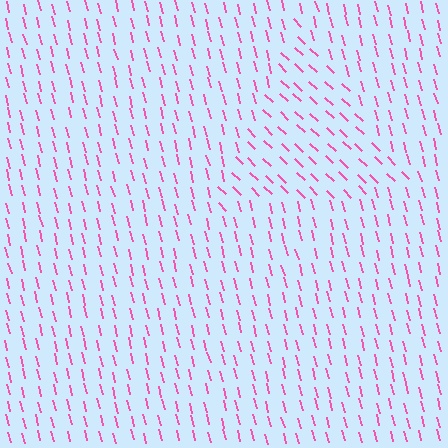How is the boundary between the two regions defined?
The boundary is defined purely by a change in line orientation (approximately 31 degrees difference). All lines are the same color and thickness.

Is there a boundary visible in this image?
Yes, there is a texture boundary formed by a change in line orientation.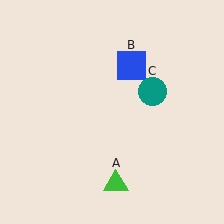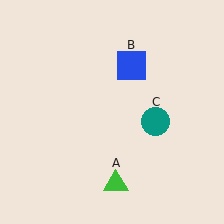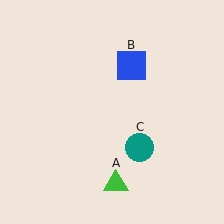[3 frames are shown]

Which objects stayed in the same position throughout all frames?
Green triangle (object A) and blue square (object B) remained stationary.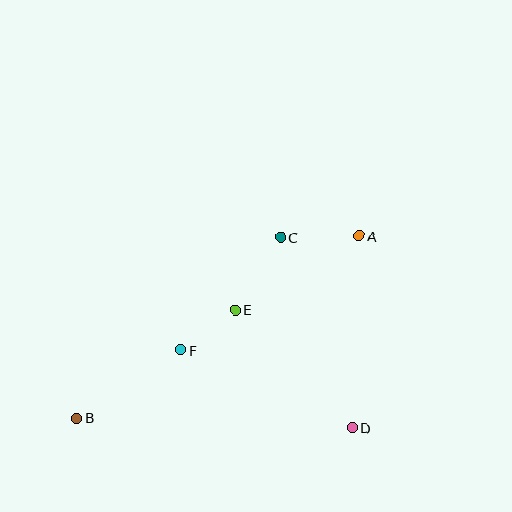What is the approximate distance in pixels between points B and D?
The distance between B and D is approximately 276 pixels.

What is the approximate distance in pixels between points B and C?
The distance between B and C is approximately 273 pixels.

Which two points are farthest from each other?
Points A and B are farthest from each other.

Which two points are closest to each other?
Points E and F are closest to each other.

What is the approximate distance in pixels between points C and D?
The distance between C and D is approximately 204 pixels.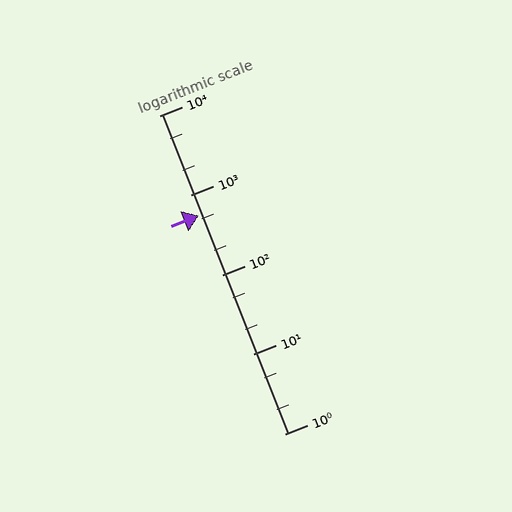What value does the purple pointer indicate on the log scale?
The pointer indicates approximately 560.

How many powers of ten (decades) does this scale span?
The scale spans 4 decades, from 1 to 10000.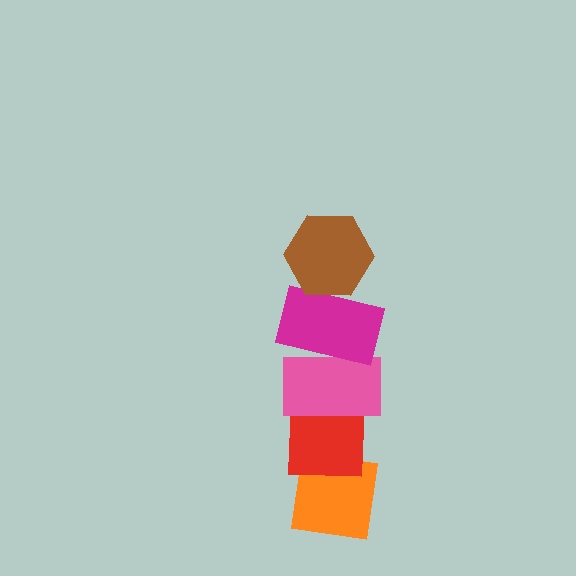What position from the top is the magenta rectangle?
The magenta rectangle is 2nd from the top.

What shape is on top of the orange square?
The red square is on top of the orange square.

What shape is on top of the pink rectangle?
The magenta rectangle is on top of the pink rectangle.